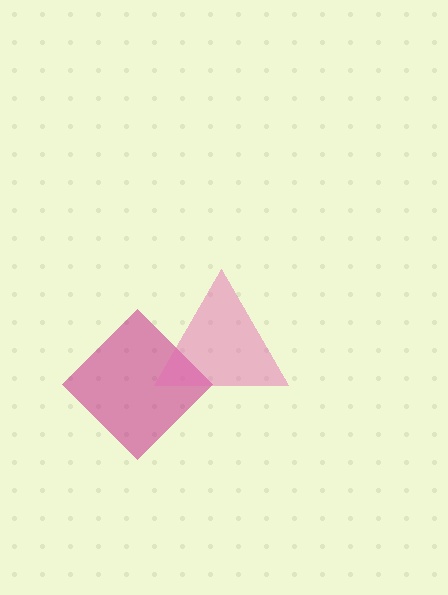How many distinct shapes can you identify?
There are 2 distinct shapes: a magenta diamond, a pink triangle.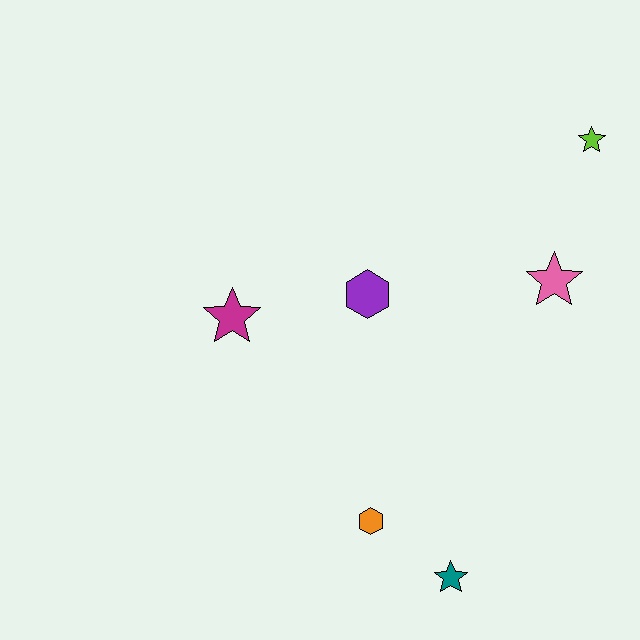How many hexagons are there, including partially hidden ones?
There are 2 hexagons.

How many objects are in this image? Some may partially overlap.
There are 6 objects.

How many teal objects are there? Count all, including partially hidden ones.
There is 1 teal object.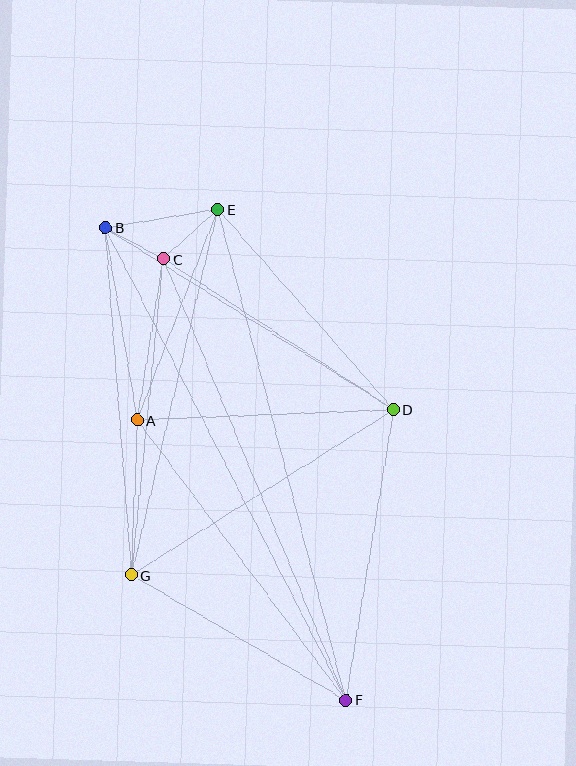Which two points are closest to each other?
Points B and C are closest to each other.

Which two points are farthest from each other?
Points B and F are farthest from each other.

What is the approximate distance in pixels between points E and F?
The distance between E and F is approximately 507 pixels.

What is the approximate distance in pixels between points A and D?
The distance between A and D is approximately 257 pixels.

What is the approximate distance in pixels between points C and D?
The distance between C and D is approximately 275 pixels.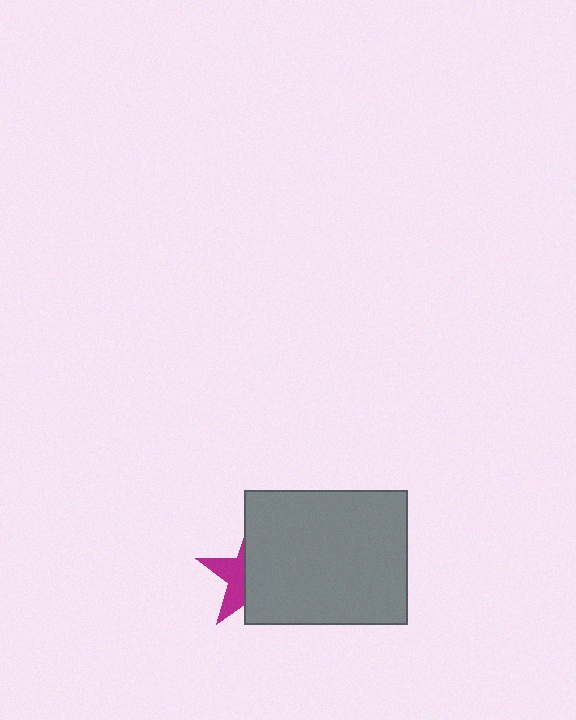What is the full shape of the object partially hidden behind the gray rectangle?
The partially hidden object is a magenta star.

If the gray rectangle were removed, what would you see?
You would see the complete magenta star.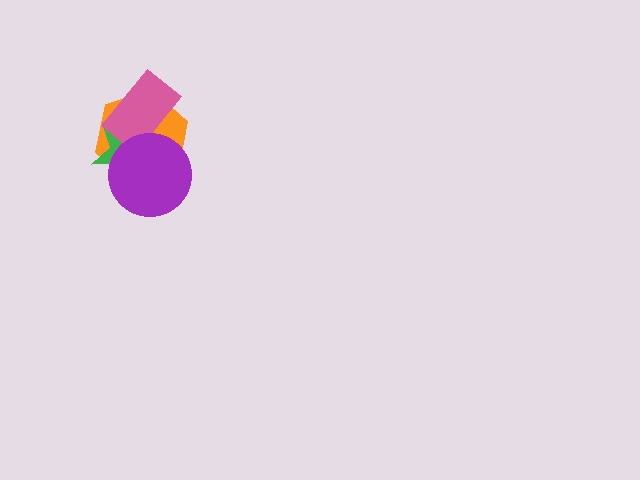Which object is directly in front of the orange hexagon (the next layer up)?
The green star is directly in front of the orange hexagon.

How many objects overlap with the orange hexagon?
3 objects overlap with the orange hexagon.